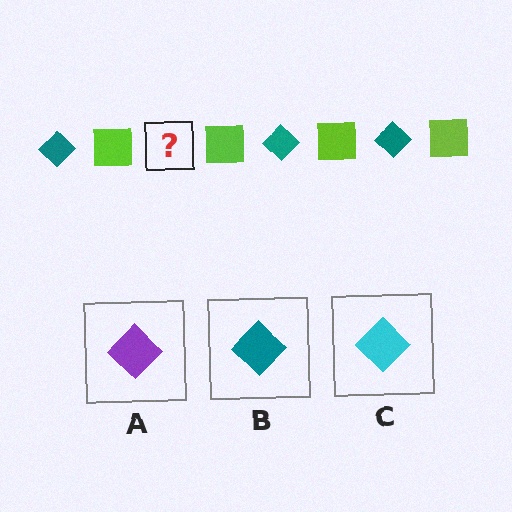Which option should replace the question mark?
Option B.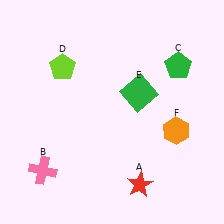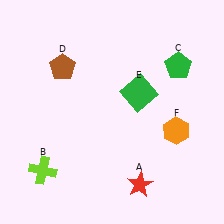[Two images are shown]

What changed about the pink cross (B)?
In Image 1, B is pink. In Image 2, it changed to lime.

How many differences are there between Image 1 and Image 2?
There are 2 differences between the two images.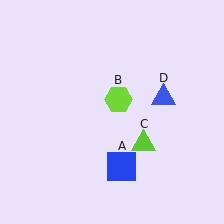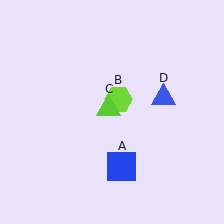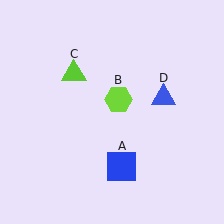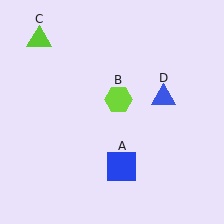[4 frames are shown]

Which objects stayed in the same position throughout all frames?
Blue square (object A) and lime hexagon (object B) and blue triangle (object D) remained stationary.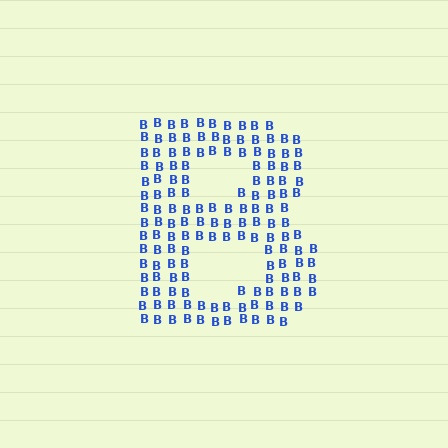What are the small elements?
The small elements are letter B's.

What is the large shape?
The large shape is the letter B.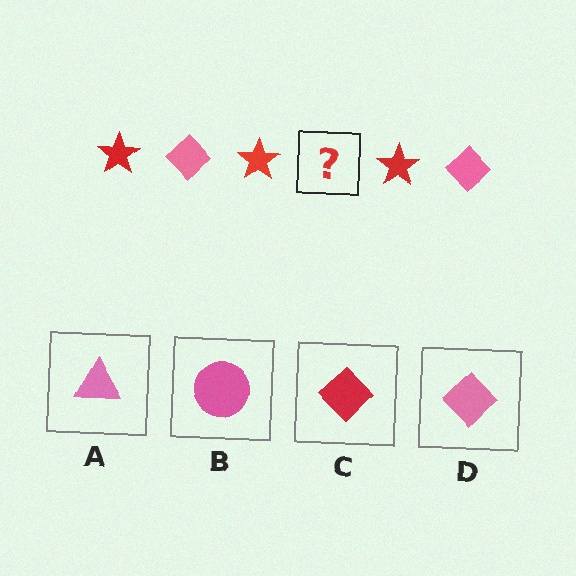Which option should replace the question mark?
Option D.